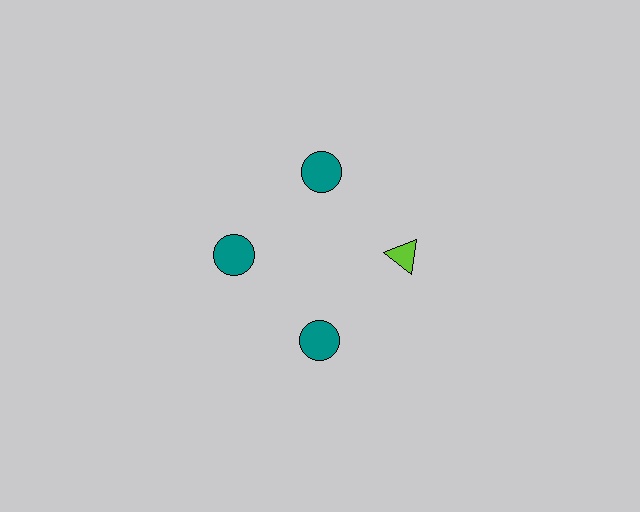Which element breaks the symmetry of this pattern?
The lime triangle at roughly the 3 o'clock position breaks the symmetry. All other shapes are teal circles.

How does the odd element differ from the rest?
It differs in both color (lime instead of teal) and shape (triangle instead of circle).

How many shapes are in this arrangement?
There are 4 shapes arranged in a ring pattern.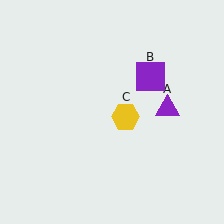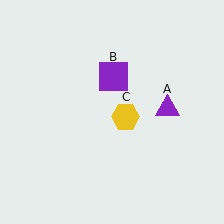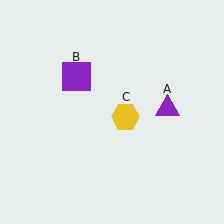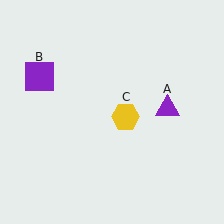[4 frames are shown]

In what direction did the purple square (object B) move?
The purple square (object B) moved left.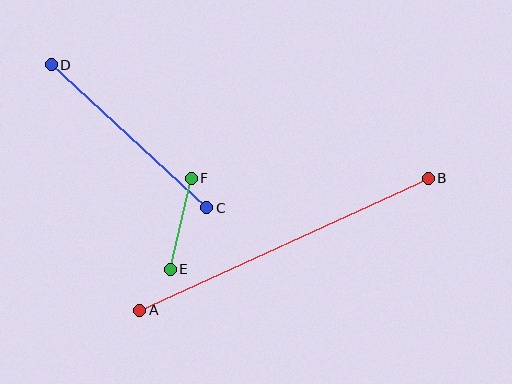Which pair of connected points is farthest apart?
Points A and B are farthest apart.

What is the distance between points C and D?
The distance is approximately 211 pixels.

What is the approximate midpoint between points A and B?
The midpoint is at approximately (284, 244) pixels.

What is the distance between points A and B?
The distance is approximately 318 pixels.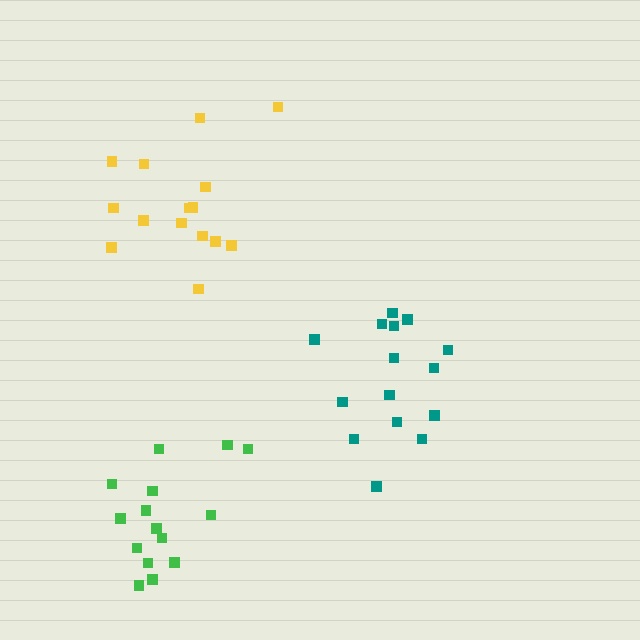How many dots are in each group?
Group 1: 15 dots, Group 2: 15 dots, Group 3: 15 dots (45 total).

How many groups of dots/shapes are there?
There are 3 groups.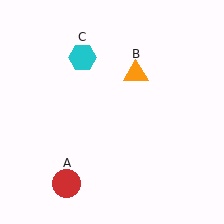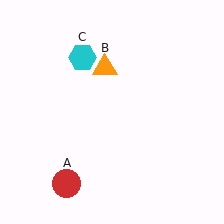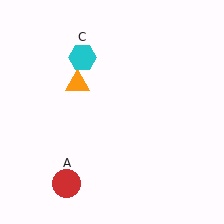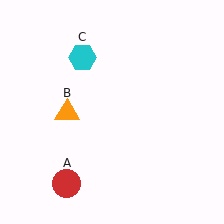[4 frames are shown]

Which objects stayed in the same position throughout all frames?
Red circle (object A) and cyan hexagon (object C) remained stationary.